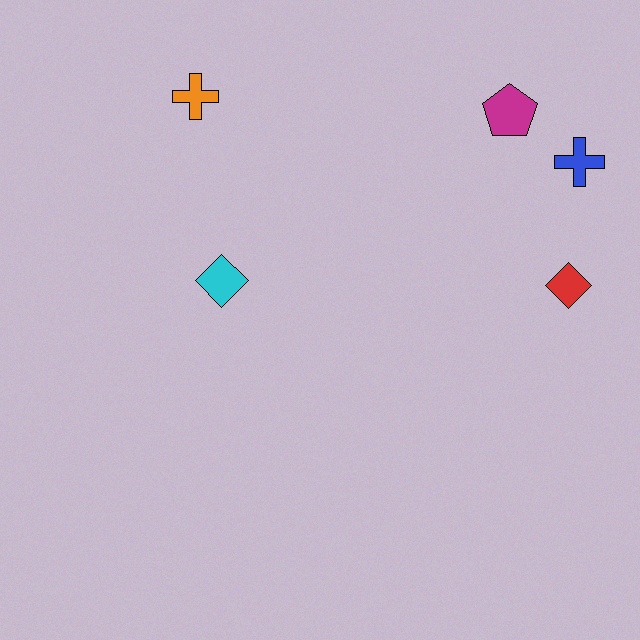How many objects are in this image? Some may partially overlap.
There are 5 objects.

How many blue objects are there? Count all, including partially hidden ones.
There is 1 blue object.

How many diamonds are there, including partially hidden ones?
There are 2 diamonds.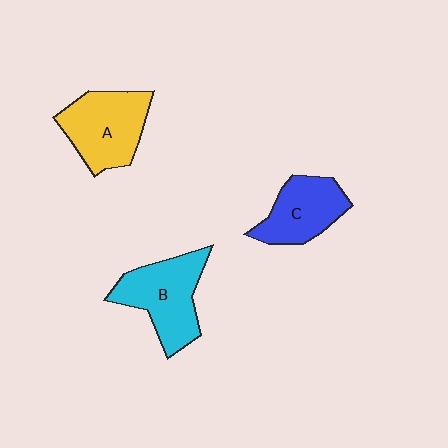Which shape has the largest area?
Shape B (cyan).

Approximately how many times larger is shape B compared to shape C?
Approximately 1.3 times.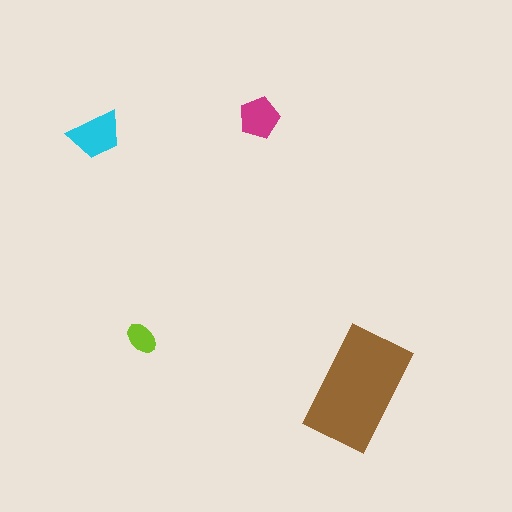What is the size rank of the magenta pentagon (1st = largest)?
3rd.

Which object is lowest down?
The brown rectangle is bottommost.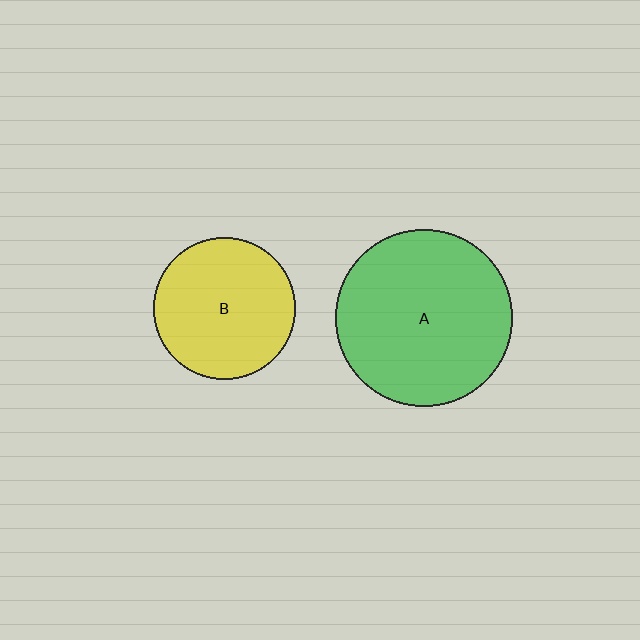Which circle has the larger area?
Circle A (green).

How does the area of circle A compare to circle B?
Approximately 1.6 times.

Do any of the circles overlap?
No, none of the circles overlap.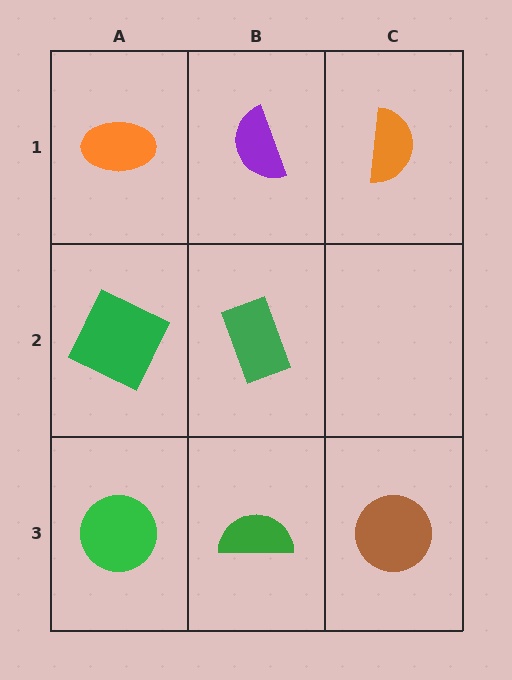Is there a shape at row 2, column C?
No, that cell is empty.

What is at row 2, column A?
A green square.